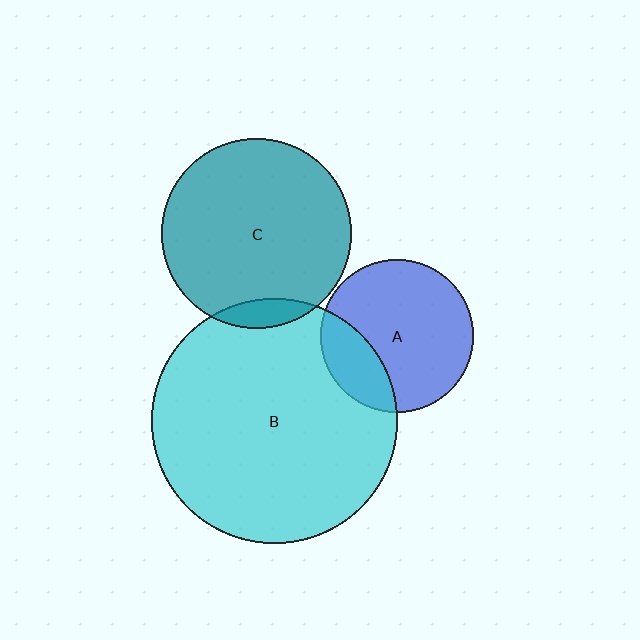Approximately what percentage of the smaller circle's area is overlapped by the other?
Approximately 25%.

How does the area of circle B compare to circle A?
Approximately 2.6 times.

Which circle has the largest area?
Circle B (cyan).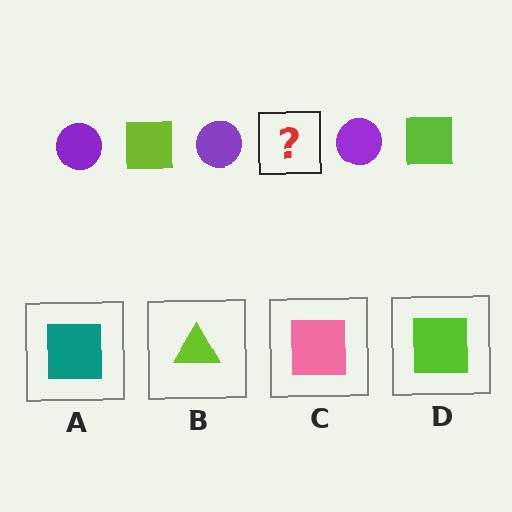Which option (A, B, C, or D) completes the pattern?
D.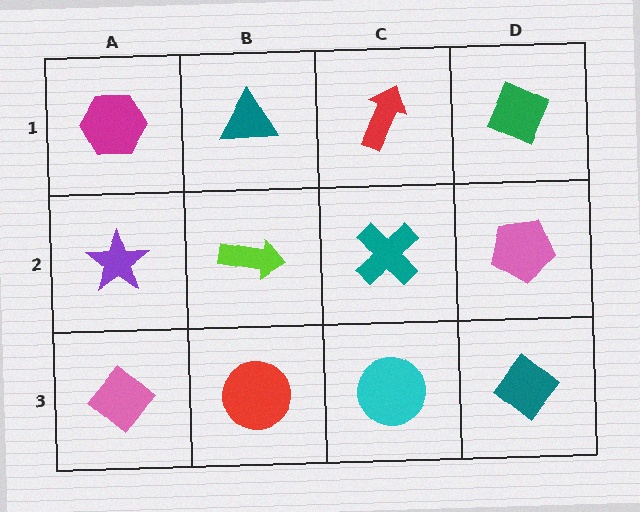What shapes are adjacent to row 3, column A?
A purple star (row 2, column A), a red circle (row 3, column B).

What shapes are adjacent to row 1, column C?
A teal cross (row 2, column C), a teal triangle (row 1, column B), a green diamond (row 1, column D).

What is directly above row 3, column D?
A pink pentagon.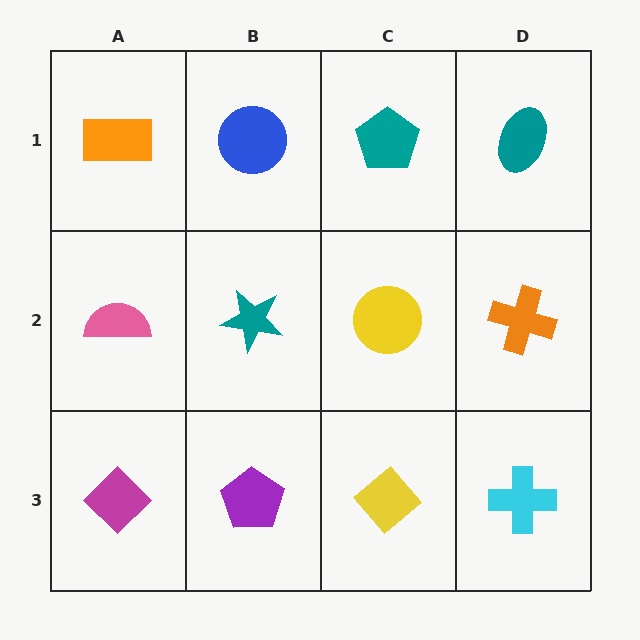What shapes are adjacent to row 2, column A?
An orange rectangle (row 1, column A), a magenta diamond (row 3, column A), a teal star (row 2, column B).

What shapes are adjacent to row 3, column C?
A yellow circle (row 2, column C), a purple pentagon (row 3, column B), a cyan cross (row 3, column D).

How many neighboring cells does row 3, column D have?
2.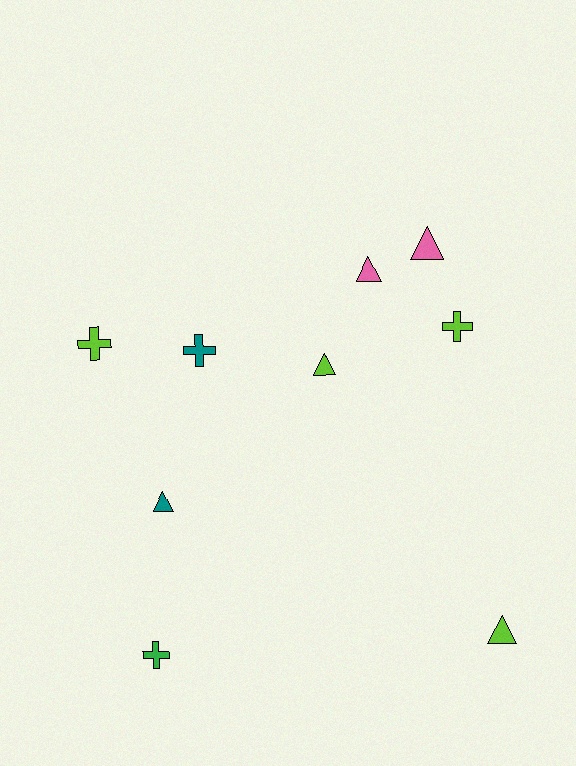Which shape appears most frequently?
Triangle, with 5 objects.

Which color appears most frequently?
Lime, with 4 objects.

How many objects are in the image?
There are 9 objects.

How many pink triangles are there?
There are 2 pink triangles.